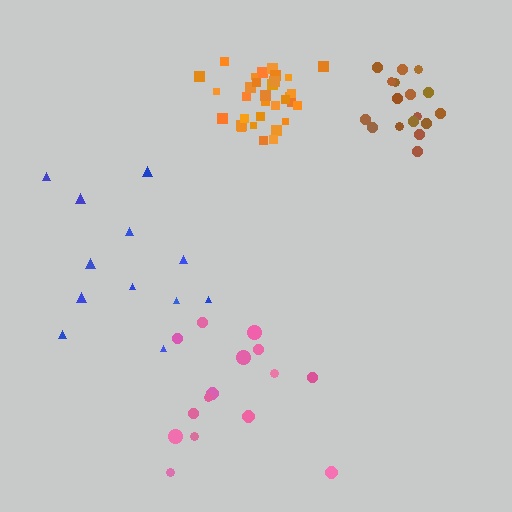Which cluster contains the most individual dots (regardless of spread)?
Orange (35).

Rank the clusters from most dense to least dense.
orange, brown, pink, blue.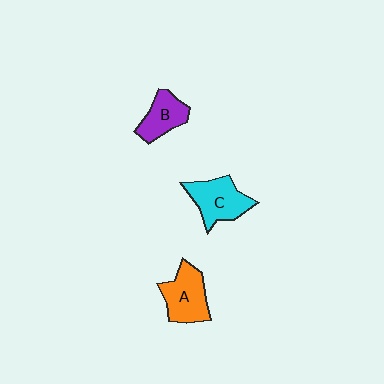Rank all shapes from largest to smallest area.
From largest to smallest: C (cyan), A (orange), B (purple).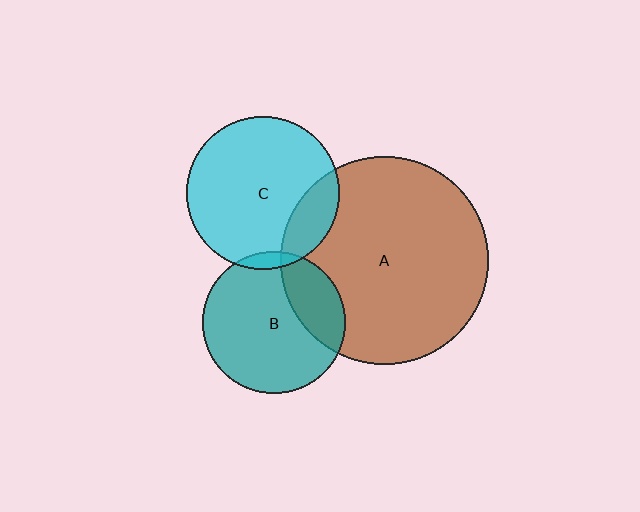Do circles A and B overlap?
Yes.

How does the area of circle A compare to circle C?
Approximately 1.8 times.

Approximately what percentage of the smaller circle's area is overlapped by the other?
Approximately 25%.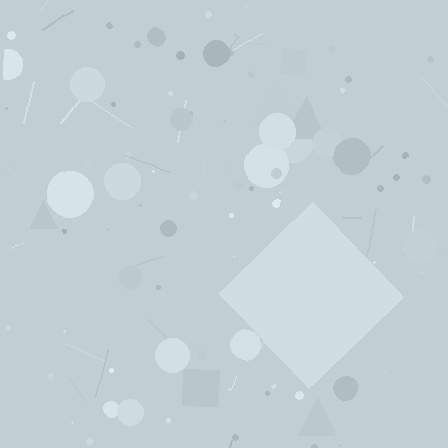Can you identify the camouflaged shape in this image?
The camouflaged shape is a diamond.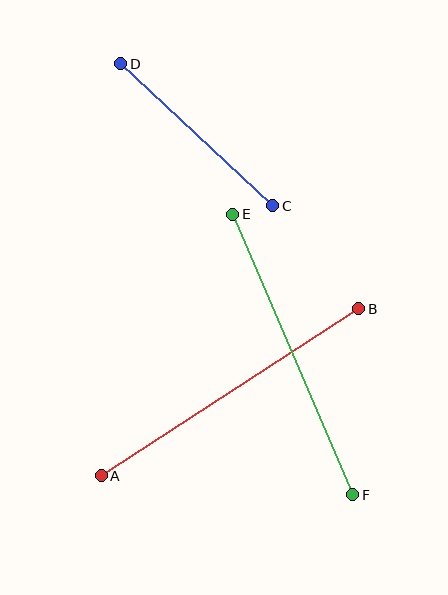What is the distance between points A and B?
The distance is approximately 307 pixels.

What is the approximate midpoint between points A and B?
The midpoint is at approximately (230, 392) pixels.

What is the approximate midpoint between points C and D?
The midpoint is at approximately (197, 135) pixels.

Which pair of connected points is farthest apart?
Points A and B are farthest apart.